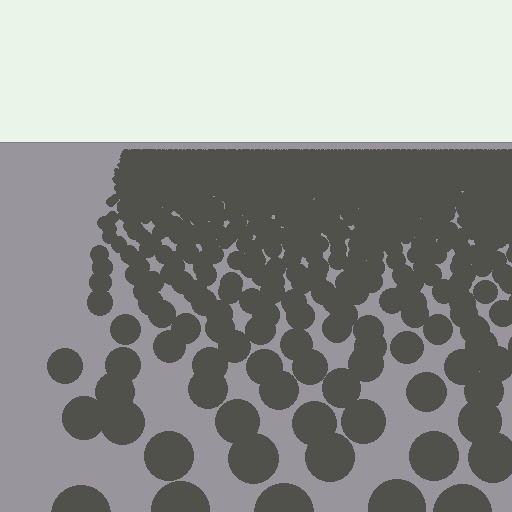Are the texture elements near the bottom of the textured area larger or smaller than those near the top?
Larger. Near the bottom, elements are closer to the viewer and appear at a bigger on-screen size.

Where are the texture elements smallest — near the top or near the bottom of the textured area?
Near the top.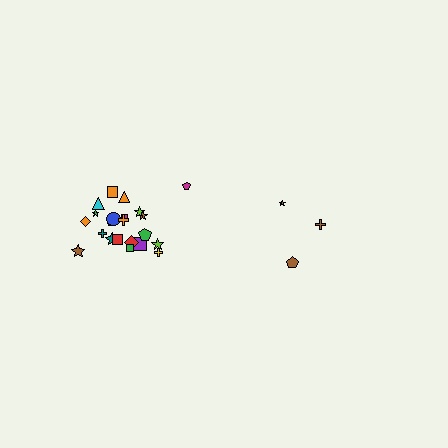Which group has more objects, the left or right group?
The left group.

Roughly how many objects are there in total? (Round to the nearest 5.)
Roughly 25 objects in total.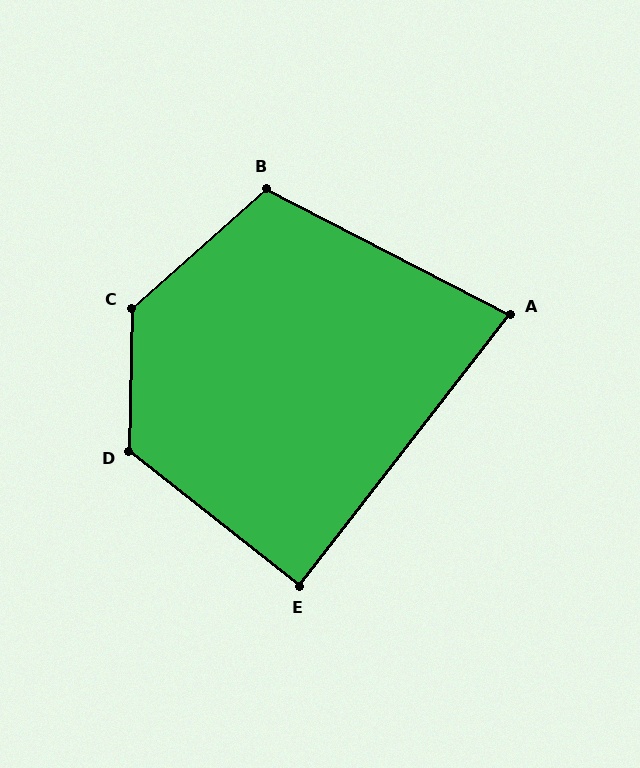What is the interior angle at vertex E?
Approximately 90 degrees (approximately right).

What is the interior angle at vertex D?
Approximately 127 degrees (obtuse).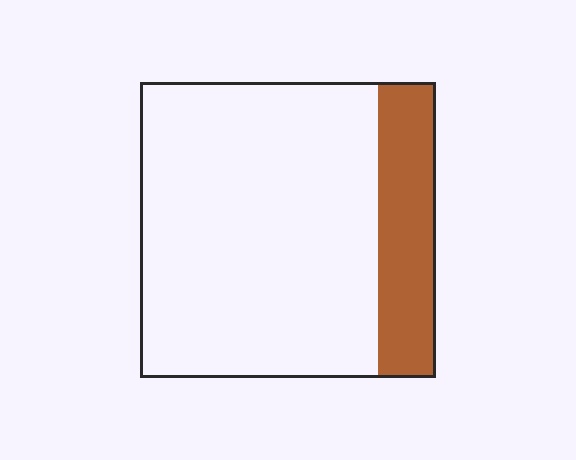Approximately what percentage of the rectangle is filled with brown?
Approximately 20%.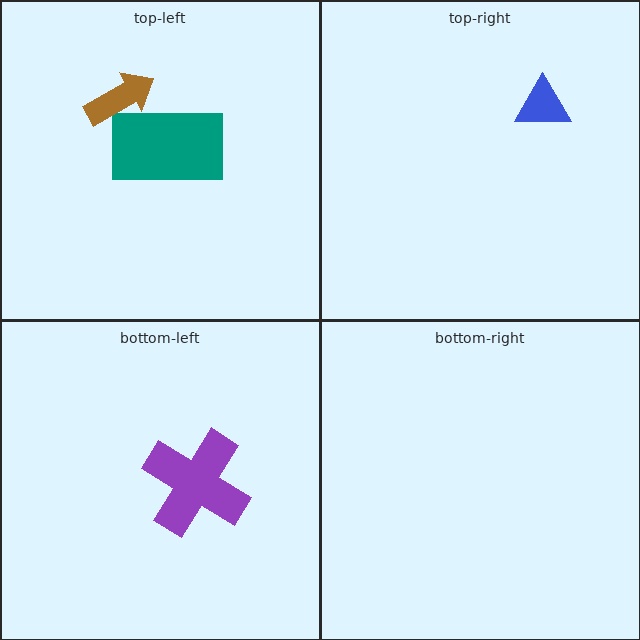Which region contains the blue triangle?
The top-right region.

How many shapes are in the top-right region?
1.